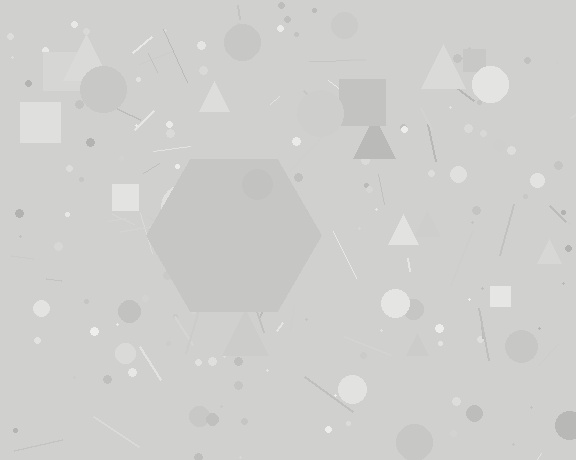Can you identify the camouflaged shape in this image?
The camouflaged shape is a hexagon.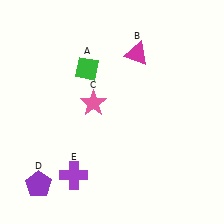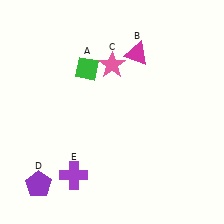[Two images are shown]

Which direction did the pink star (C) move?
The pink star (C) moved up.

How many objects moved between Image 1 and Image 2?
1 object moved between the two images.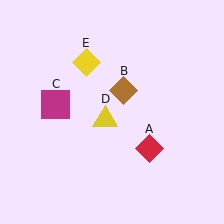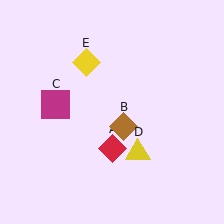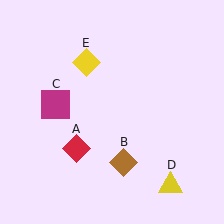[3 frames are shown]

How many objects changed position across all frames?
3 objects changed position: red diamond (object A), brown diamond (object B), yellow triangle (object D).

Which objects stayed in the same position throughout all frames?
Magenta square (object C) and yellow diamond (object E) remained stationary.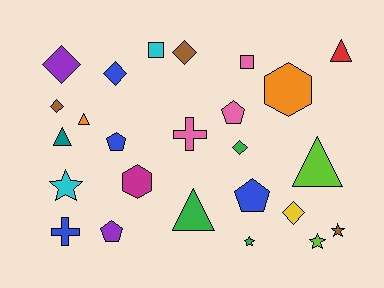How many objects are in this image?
There are 25 objects.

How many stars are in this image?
There are 4 stars.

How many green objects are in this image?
There are 3 green objects.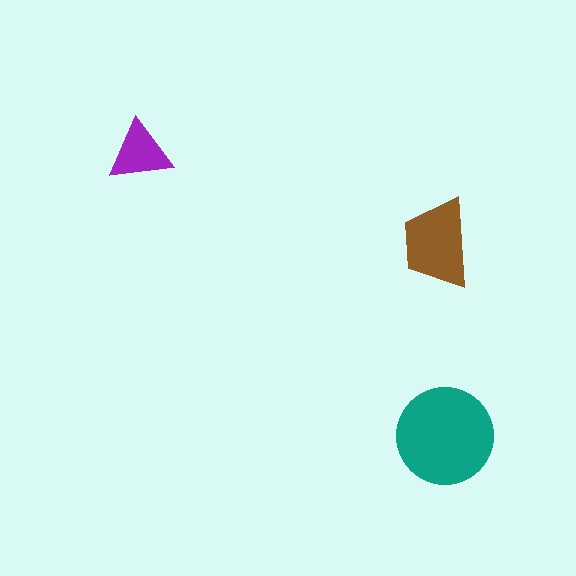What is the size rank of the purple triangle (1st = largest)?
3rd.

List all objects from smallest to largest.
The purple triangle, the brown trapezoid, the teal circle.